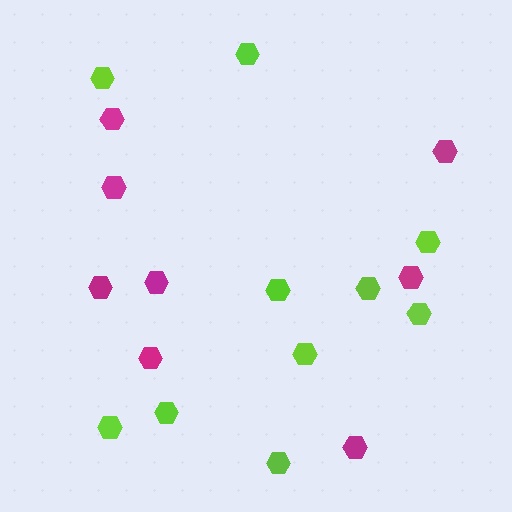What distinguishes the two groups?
There are 2 groups: one group of lime hexagons (10) and one group of magenta hexagons (8).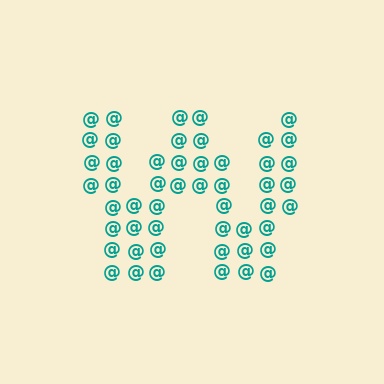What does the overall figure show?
The overall figure shows the letter W.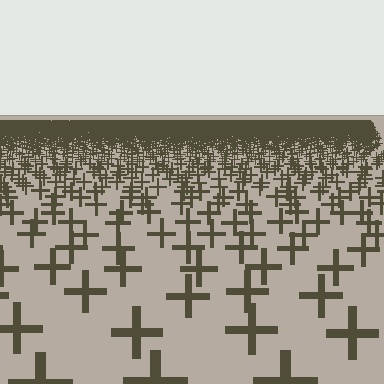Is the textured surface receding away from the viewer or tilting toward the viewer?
The surface is receding away from the viewer. Texture elements get smaller and denser toward the top.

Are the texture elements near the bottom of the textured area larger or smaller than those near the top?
Larger. Near the bottom, elements are closer to the viewer and appear at a bigger on-screen size.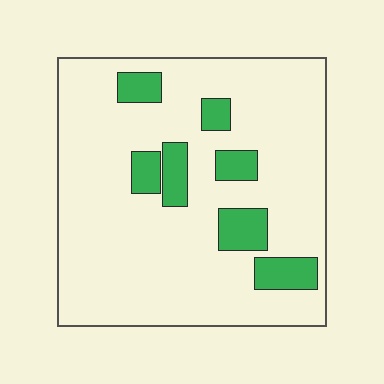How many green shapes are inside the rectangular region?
7.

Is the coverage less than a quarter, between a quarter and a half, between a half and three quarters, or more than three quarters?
Less than a quarter.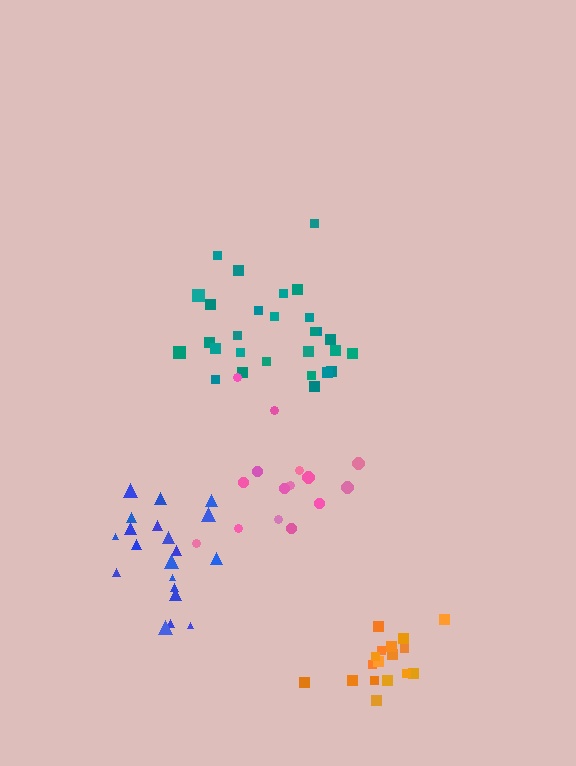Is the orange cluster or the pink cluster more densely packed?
Orange.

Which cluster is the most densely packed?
Orange.